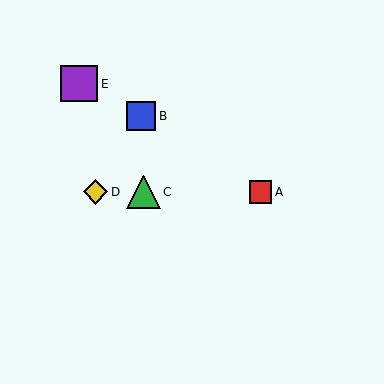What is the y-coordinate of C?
Object C is at y≈192.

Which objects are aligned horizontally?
Objects A, C, D are aligned horizontally.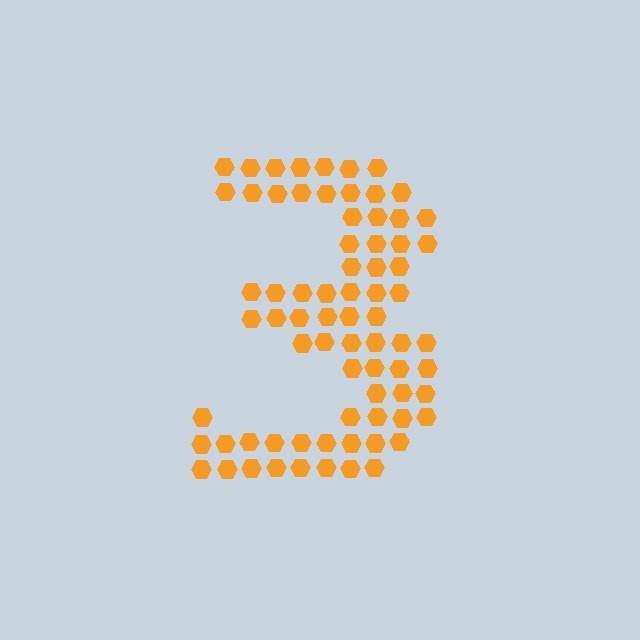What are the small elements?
The small elements are hexagons.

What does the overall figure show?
The overall figure shows the digit 3.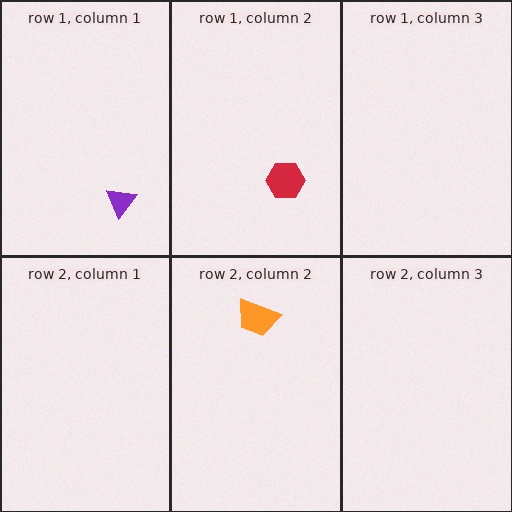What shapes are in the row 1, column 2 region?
The red hexagon.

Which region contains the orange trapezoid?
The row 2, column 2 region.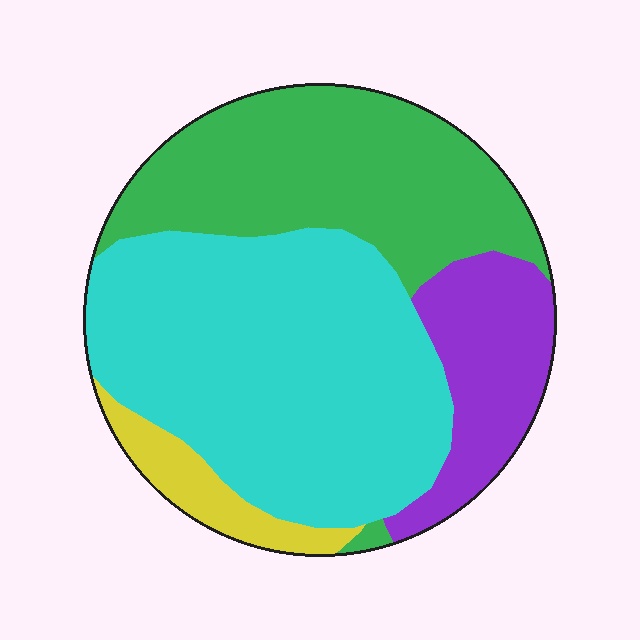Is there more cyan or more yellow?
Cyan.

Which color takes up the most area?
Cyan, at roughly 45%.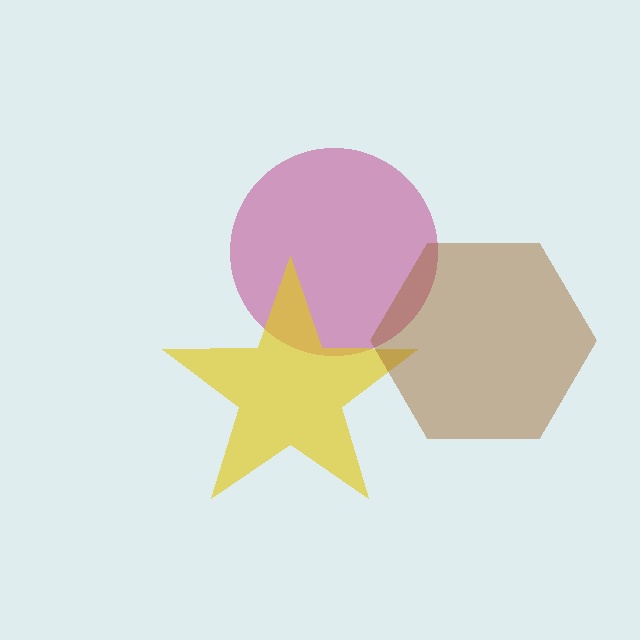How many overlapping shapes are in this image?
There are 3 overlapping shapes in the image.